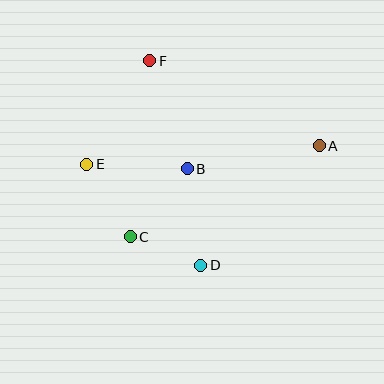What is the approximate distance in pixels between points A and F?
The distance between A and F is approximately 190 pixels.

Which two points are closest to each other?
Points C and D are closest to each other.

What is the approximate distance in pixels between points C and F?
The distance between C and F is approximately 177 pixels.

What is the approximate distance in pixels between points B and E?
The distance between B and E is approximately 101 pixels.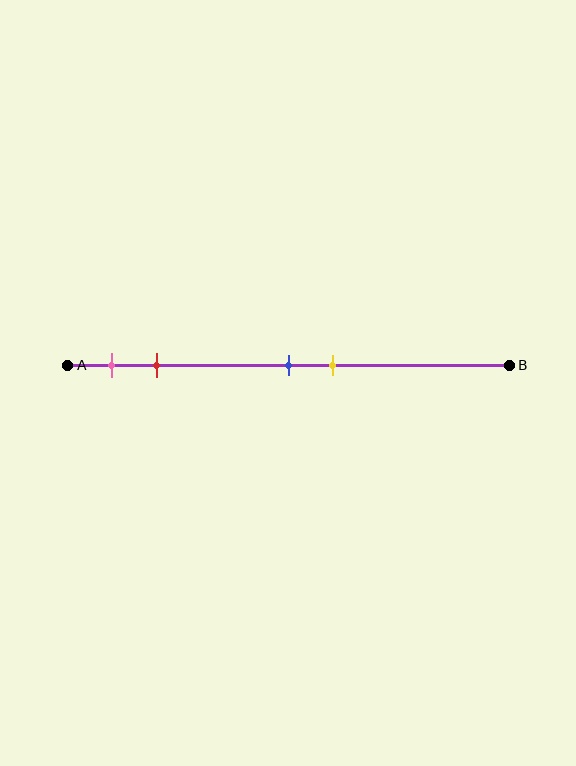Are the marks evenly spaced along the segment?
No, the marks are not evenly spaced.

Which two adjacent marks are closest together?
The blue and yellow marks are the closest adjacent pair.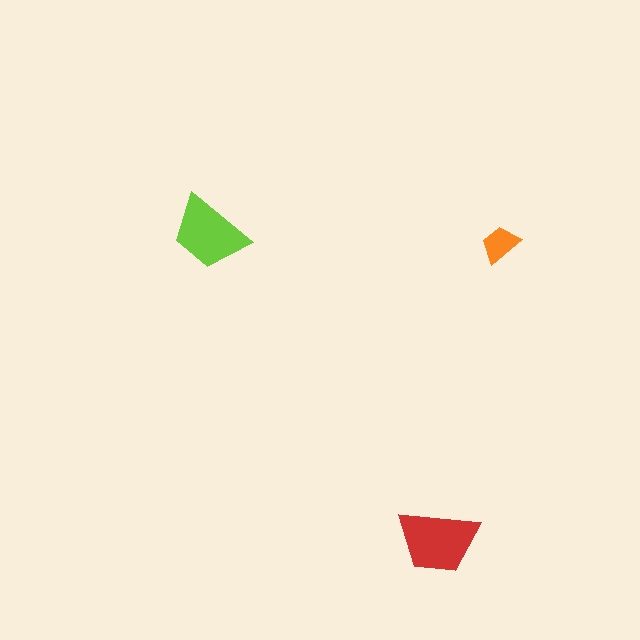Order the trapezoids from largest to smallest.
the red one, the lime one, the orange one.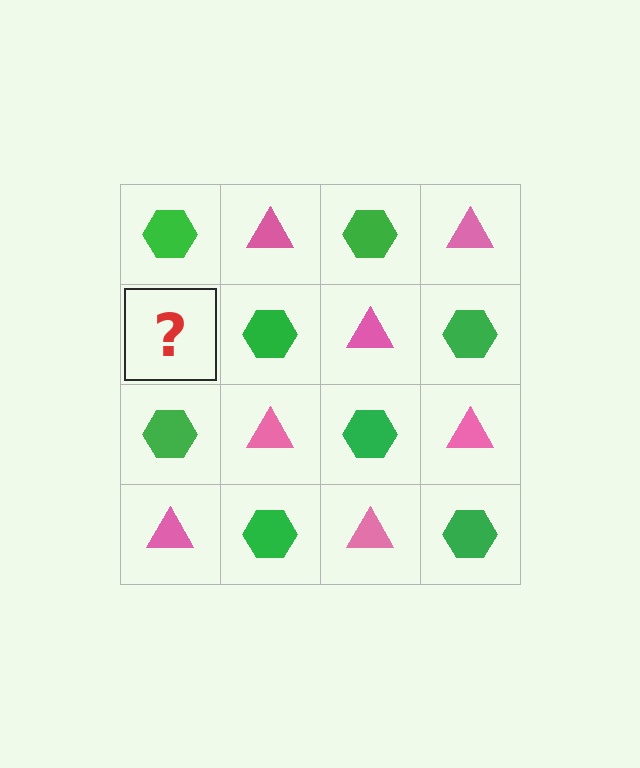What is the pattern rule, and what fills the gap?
The rule is that it alternates green hexagon and pink triangle in a checkerboard pattern. The gap should be filled with a pink triangle.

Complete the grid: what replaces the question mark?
The question mark should be replaced with a pink triangle.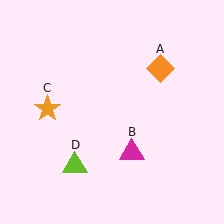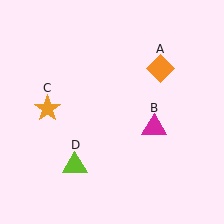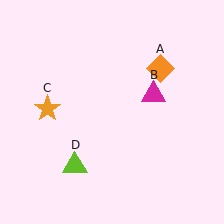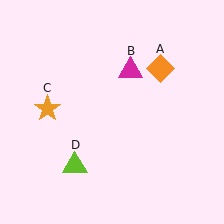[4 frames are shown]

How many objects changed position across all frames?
1 object changed position: magenta triangle (object B).